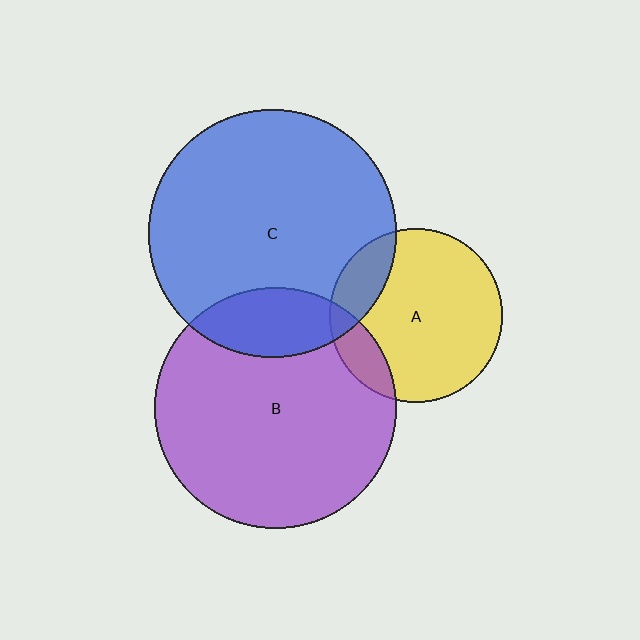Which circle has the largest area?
Circle C (blue).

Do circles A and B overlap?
Yes.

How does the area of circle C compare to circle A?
Approximately 2.0 times.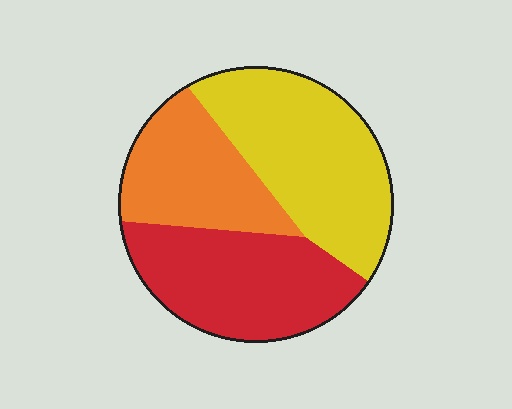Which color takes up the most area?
Yellow, at roughly 40%.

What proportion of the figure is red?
Red takes up about one third (1/3) of the figure.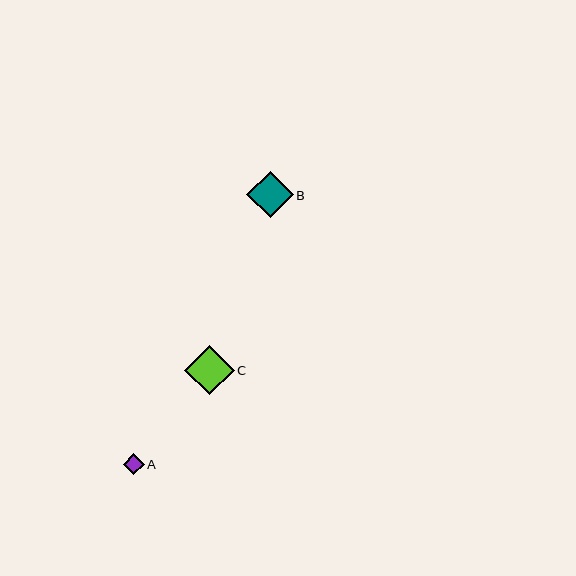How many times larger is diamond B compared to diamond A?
Diamond B is approximately 2.2 times the size of diamond A.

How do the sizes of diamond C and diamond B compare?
Diamond C and diamond B are approximately the same size.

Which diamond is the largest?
Diamond C is the largest with a size of approximately 49 pixels.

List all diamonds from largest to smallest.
From largest to smallest: C, B, A.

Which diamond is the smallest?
Diamond A is the smallest with a size of approximately 21 pixels.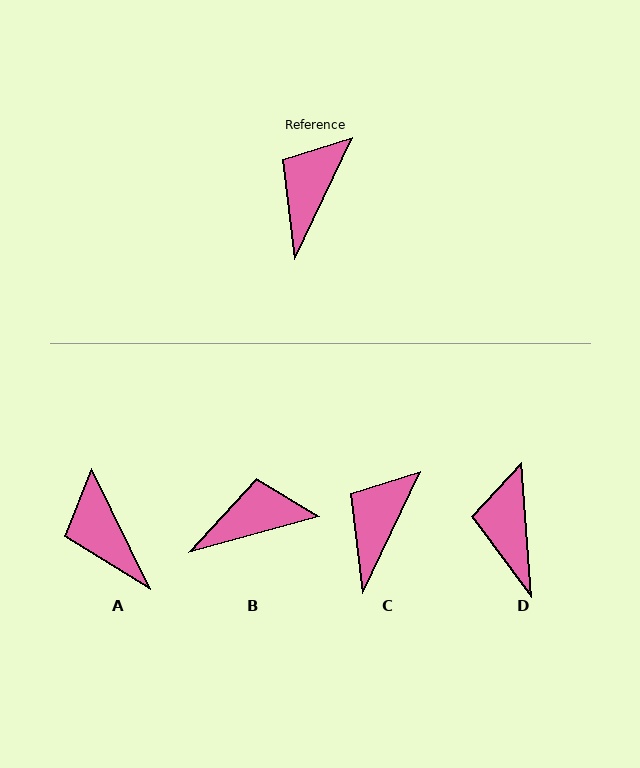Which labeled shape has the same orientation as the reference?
C.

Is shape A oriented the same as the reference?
No, it is off by about 52 degrees.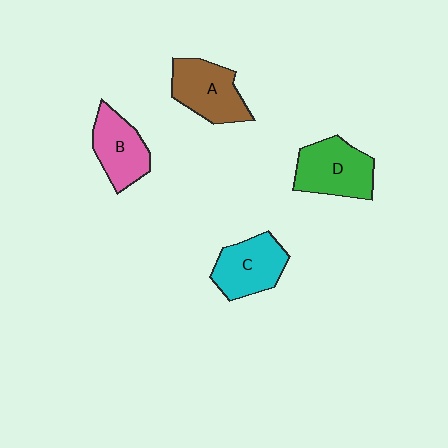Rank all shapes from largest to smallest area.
From largest to smallest: D (green), A (brown), C (cyan), B (pink).